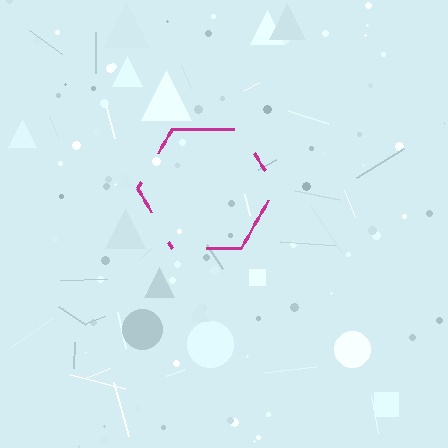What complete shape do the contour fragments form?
The contour fragments form a hexagon.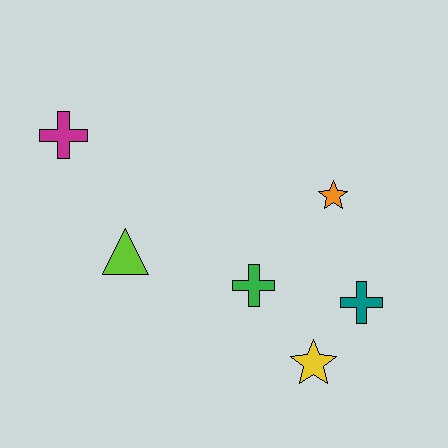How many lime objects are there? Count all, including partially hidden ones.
There is 1 lime object.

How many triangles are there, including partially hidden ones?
There is 1 triangle.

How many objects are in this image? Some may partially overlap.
There are 6 objects.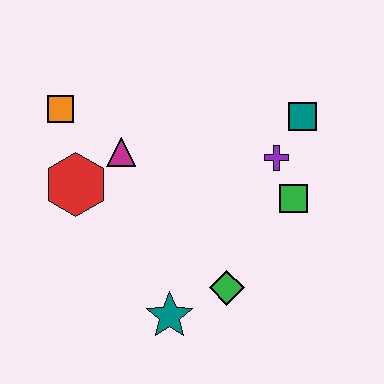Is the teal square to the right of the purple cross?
Yes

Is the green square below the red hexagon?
Yes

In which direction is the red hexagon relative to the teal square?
The red hexagon is to the left of the teal square.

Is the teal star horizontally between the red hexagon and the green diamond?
Yes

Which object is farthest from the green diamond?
The orange square is farthest from the green diamond.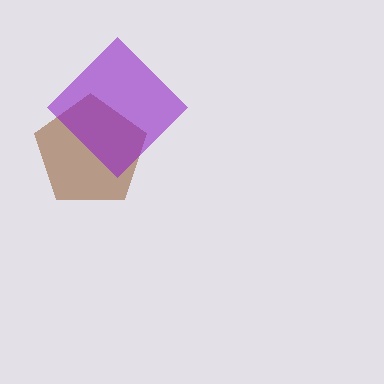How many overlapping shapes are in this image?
There are 2 overlapping shapes in the image.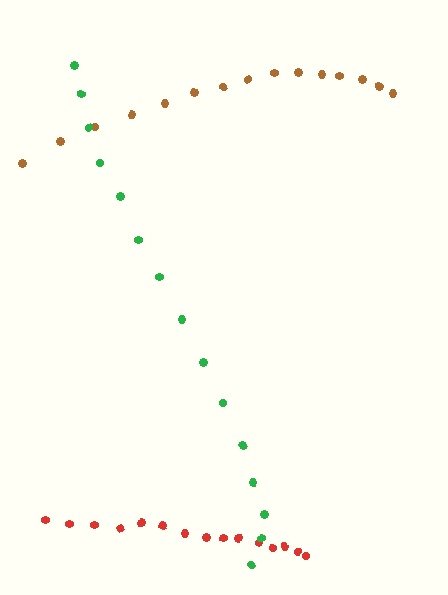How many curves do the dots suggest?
There are 3 distinct paths.